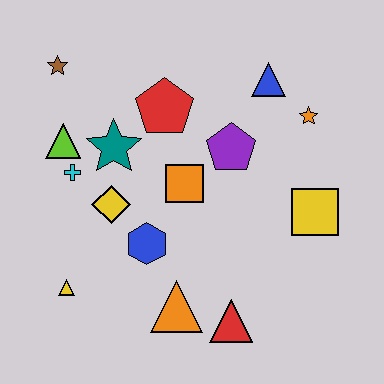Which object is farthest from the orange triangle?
The brown star is farthest from the orange triangle.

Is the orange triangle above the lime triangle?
No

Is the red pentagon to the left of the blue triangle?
Yes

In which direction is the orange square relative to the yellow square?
The orange square is to the left of the yellow square.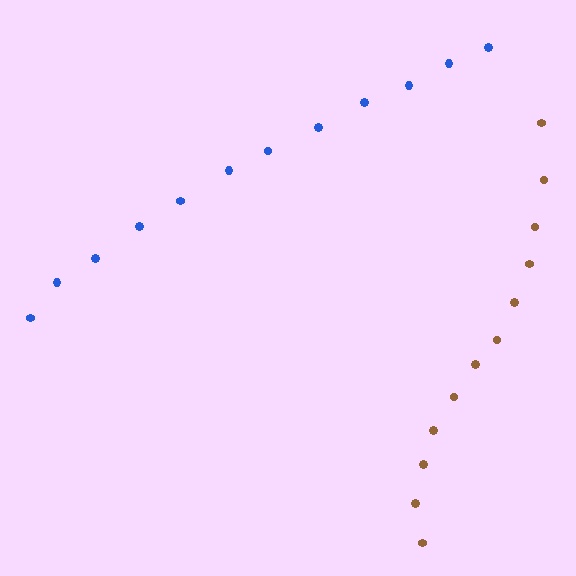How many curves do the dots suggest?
There are 2 distinct paths.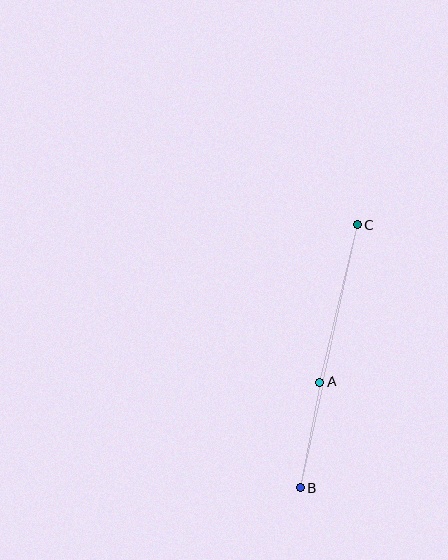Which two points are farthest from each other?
Points B and C are farthest from each other.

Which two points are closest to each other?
Points A and B are closest to each other.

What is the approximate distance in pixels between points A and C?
The distance between A and C is approximately 161 pixels.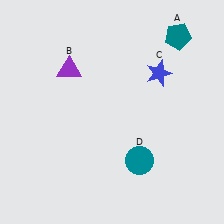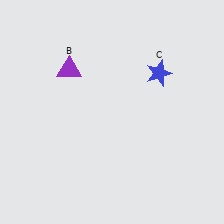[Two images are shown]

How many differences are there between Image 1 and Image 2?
There are 2 differences between the two images.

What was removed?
The teal circle (D), the teal pentagon (A) were removed in Image 2.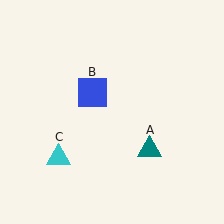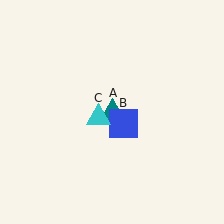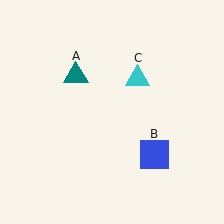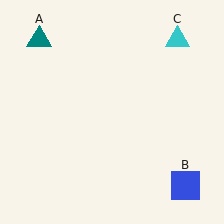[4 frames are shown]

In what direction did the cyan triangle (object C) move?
The cyan triangle (object C) moved up and to the right.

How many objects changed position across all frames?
3 objects changed position: teal triangle (object A), blue square (object B), cyan triangle (object C).